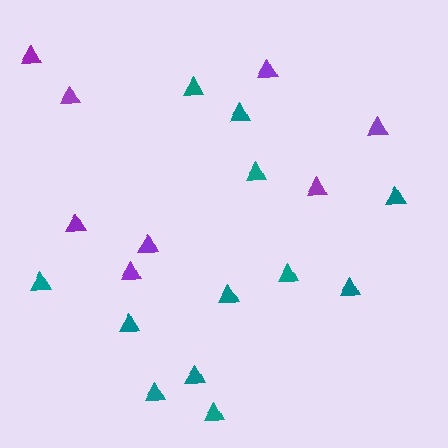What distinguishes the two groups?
There are 2 groups: one group of purple triangles (8) and one group of teal triangles (12).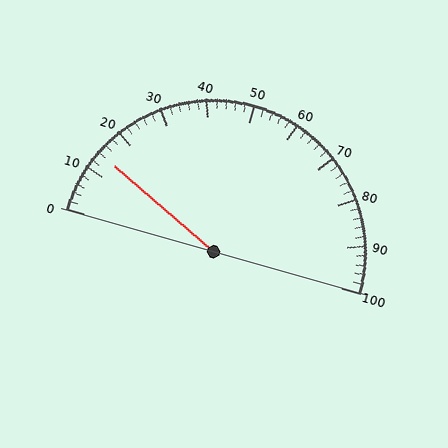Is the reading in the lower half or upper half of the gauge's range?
The reading is in the lower half of the range (0 to 100).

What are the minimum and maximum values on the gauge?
The gauge ranges from 0 to 100.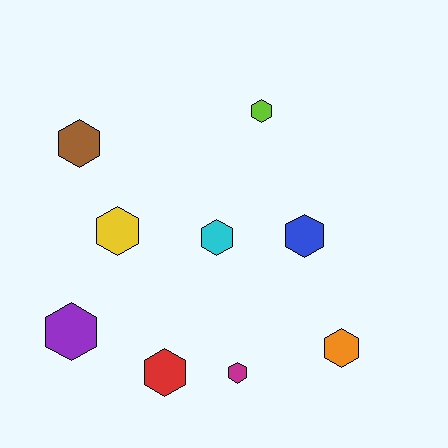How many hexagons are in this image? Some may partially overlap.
There are 9 hexagons.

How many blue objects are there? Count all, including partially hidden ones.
There is 1 blue object.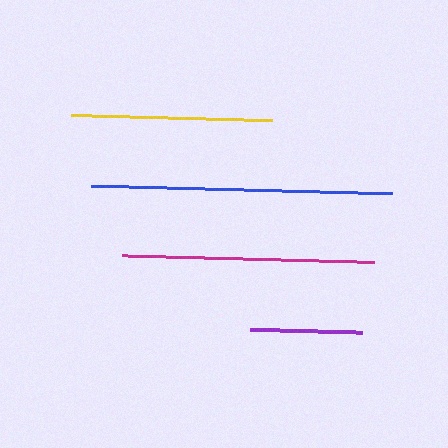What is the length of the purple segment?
The purple segment is approximately 111 pixels long.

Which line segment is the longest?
The blue line is the longest at approximately 302 pixels.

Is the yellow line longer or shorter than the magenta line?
The magenta line is longer than the yellow line.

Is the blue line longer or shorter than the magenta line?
The blue line is longer than the magenta line.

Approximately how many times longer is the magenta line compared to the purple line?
The magenta line is approximately 2.3 times the length of the purple line.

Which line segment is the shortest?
The purple line is the shortest at approximately 111 pixels.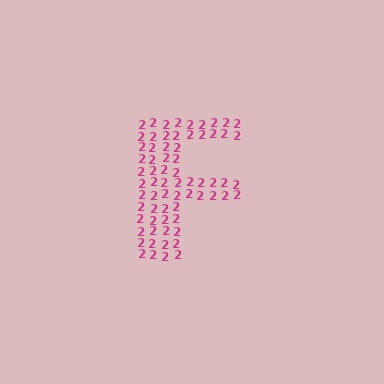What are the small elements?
The small elements are digit 2's.